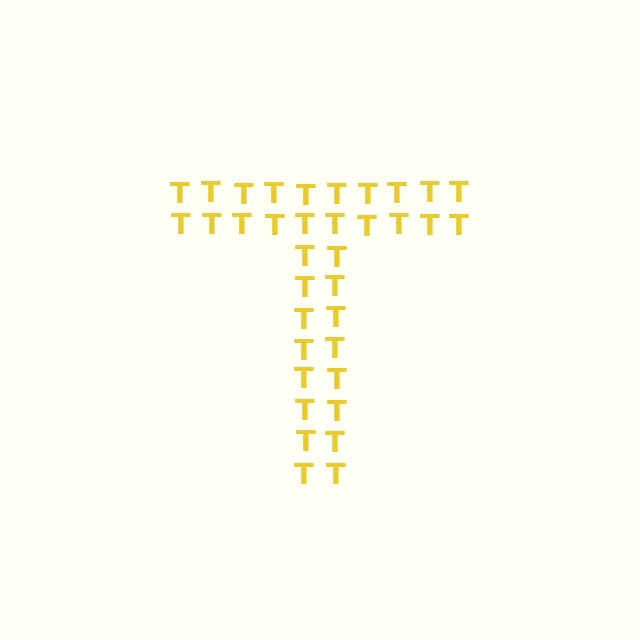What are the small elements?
The small elements are letter T's.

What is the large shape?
The large shape is the letter T.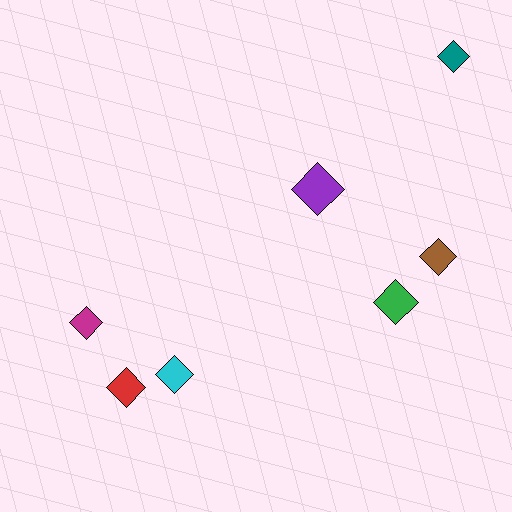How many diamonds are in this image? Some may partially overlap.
There are 7 diamonds.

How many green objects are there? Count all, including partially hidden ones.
There is 1 green object.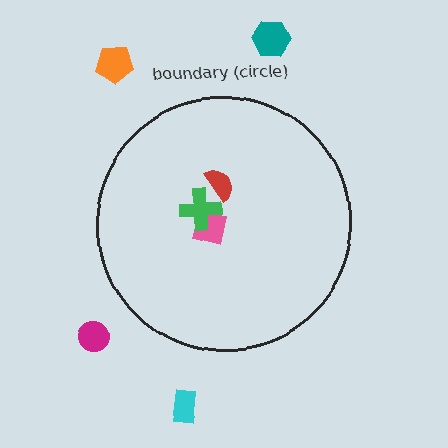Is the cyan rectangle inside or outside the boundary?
Outside.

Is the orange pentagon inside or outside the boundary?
Outside.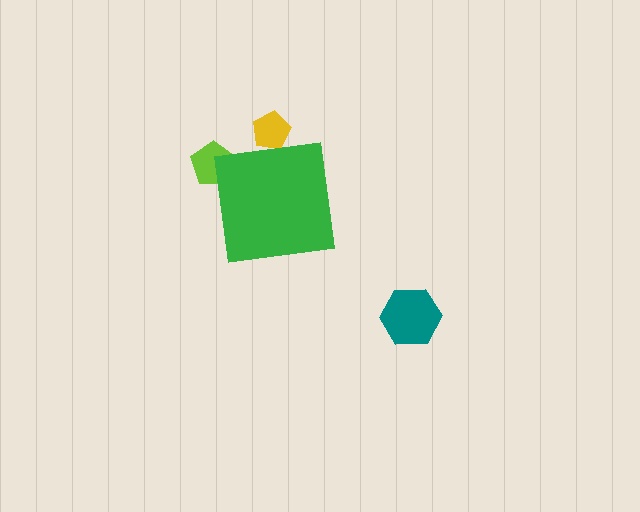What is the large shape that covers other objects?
A green square.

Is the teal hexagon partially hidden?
No, the teal hexagon is fully visible.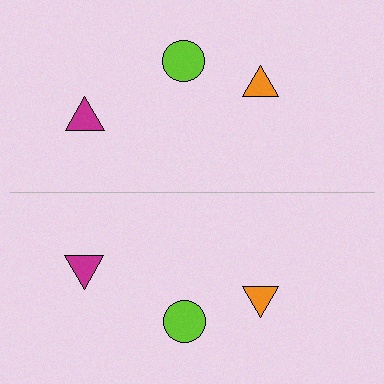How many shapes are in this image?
There are 6 shapes in this image.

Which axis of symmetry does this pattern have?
The pattern has a horizontal axis of symmetry running through the center of the image.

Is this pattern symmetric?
Yes, this pattern has bilateral (reflection) symmetry.